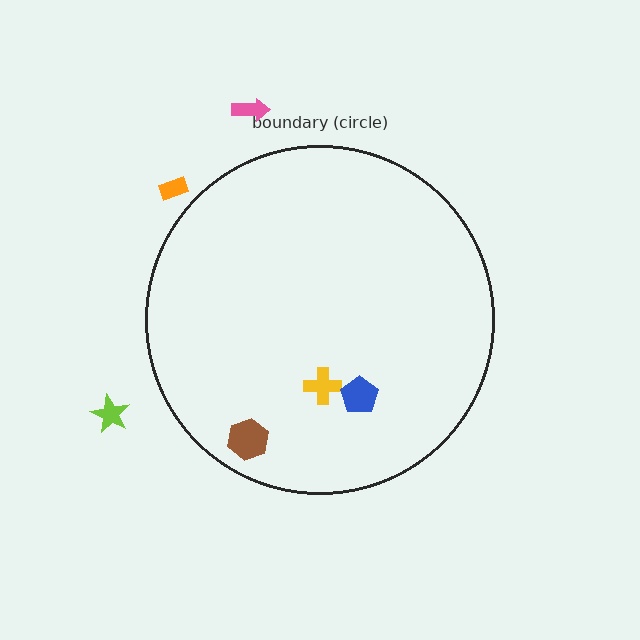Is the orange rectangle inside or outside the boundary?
Outside.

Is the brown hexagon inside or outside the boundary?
Inside.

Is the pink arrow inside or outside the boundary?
Outside.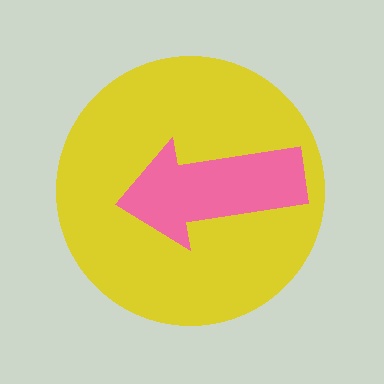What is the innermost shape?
The pink arrow.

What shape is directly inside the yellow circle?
The pink arrow.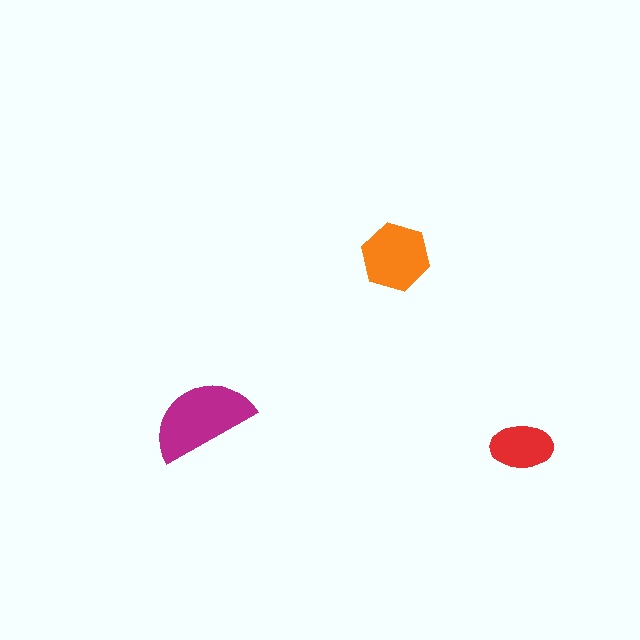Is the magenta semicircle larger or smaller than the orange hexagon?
Larger.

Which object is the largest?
The magenta semicircle.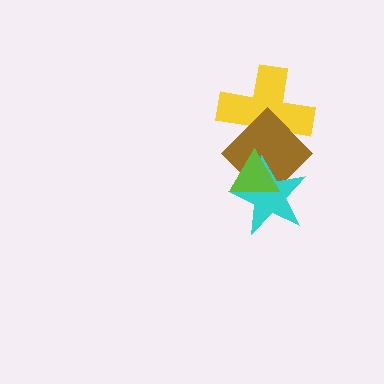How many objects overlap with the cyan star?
2 objects overlap with the cyan star.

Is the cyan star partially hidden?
Yes, it is partially covered by another shape.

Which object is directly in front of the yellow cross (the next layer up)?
The brown diamond is directly in front of the yellow cross.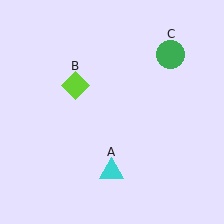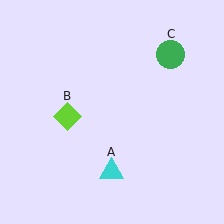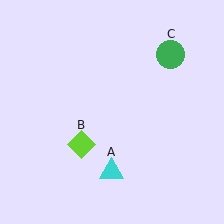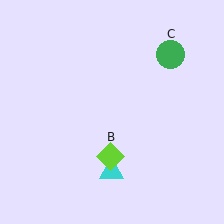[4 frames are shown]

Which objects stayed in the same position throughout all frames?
Cyan triangle (object A) and green circle (object C) remained stationary.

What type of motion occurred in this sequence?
The lime diamond (object B) rotated counterclockwise around the center of the scene.